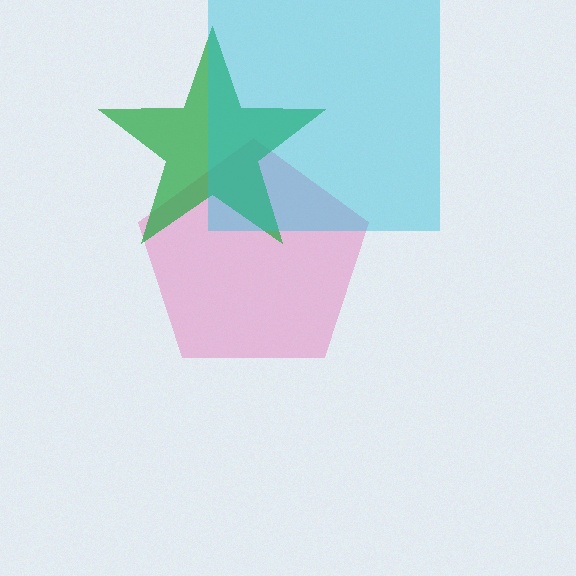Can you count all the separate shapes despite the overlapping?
Yes, there are 3 separate shapes.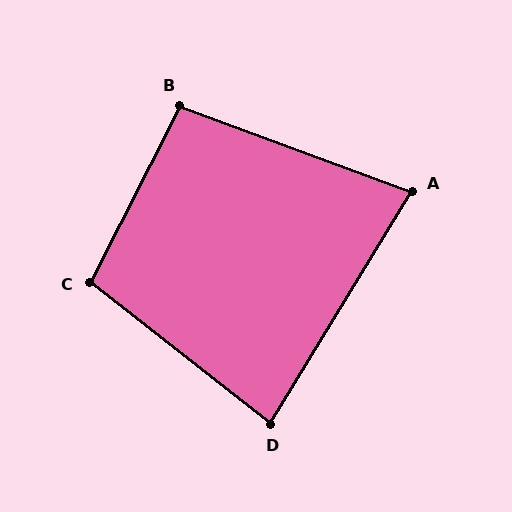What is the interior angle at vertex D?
Approximately 83 degrees (acute).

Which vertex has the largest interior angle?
C, at approximately 101 degrees.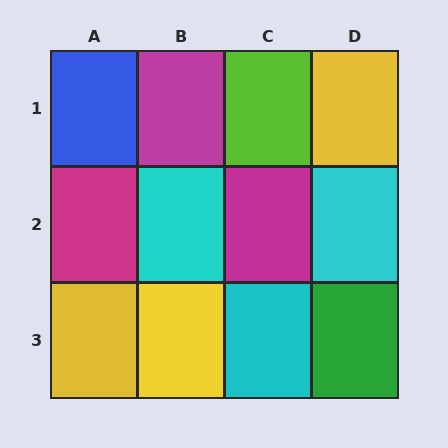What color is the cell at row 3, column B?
Yellow.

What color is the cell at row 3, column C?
Cyan.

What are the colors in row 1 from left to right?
Blue, magenta, lime, yellow.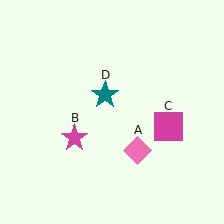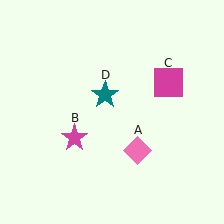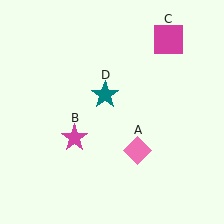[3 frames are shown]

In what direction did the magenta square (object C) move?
The magenta square (object C) moved up.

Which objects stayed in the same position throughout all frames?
Pink diamond (object A) and magenta star (object B) and teal star (object D) remained stationary.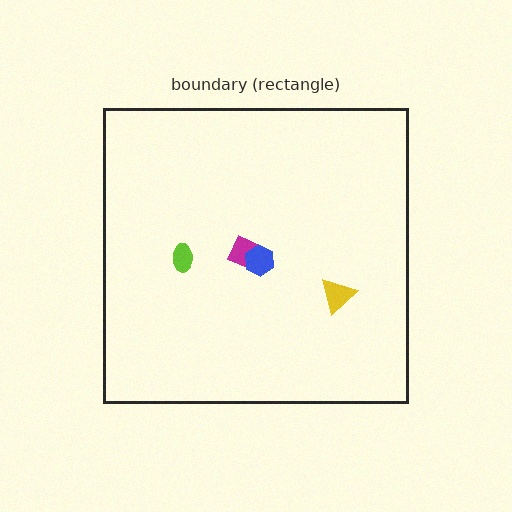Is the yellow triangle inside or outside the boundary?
Inside.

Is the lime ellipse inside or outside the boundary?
Inside.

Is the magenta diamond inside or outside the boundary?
Inside.